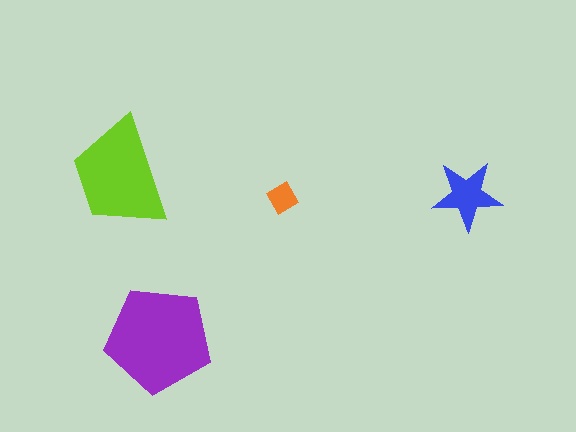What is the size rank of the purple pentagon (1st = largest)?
1st.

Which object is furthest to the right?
The blue star is rightmost.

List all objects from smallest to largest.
The orange diamond, the blue star, the lime trapezoid, the purple pentagon.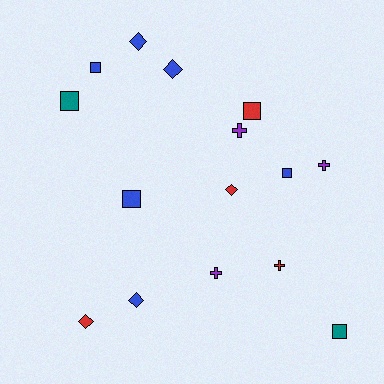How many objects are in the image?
There are 15 objects.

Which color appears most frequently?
Blue, with 6 objects.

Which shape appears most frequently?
Square, with 6 objects.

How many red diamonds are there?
There are 2 red diamonds.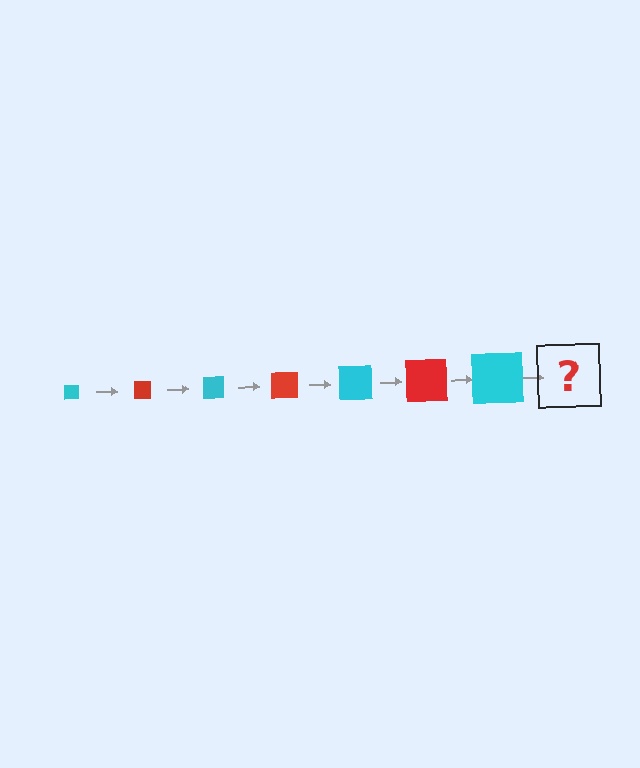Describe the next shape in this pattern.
It should be a red square, larger than the previous one.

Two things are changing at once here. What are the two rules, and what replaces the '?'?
The two rules are that the square grows larger each step and the color cycles through cyan and red. The '?' should be a red square, larger than the previous one.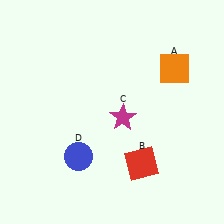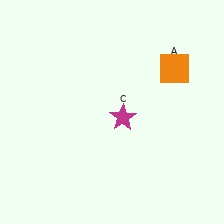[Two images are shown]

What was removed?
The blue circle (D), the red square (B) were removed in Image 2.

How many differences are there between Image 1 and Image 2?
There are 2 differences between the two images.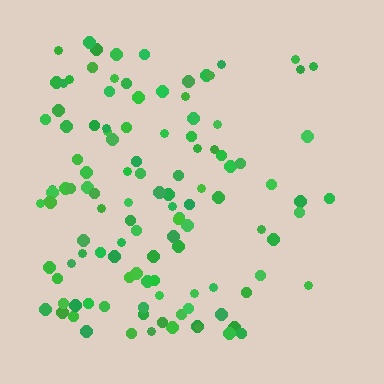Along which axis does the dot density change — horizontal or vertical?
Horizontal.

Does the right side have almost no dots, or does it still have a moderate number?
Still a moderate number, just noticeably fewer than the left.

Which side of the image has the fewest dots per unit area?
The right.